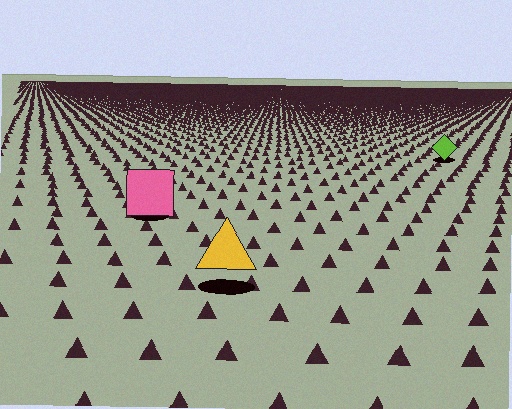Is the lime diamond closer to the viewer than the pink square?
No. The pink square is closer — you can tell from the texture gradient: the ground texture is coarser near it.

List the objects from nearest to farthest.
From nearest to farthest: the yellow triangle, the pink square, the lime diamond.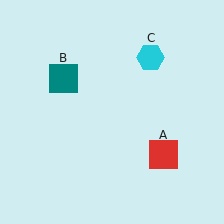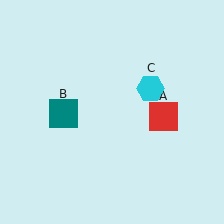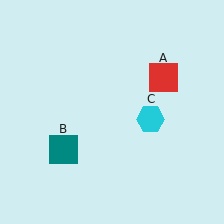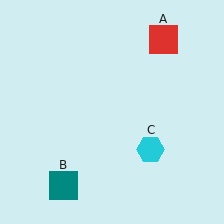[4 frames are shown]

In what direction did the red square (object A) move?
The red square (object A) moved up.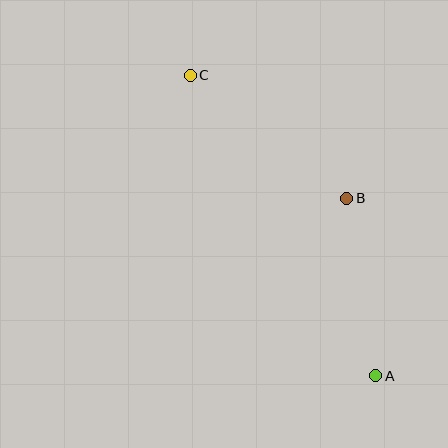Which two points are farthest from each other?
Points A and C are farthest from each other.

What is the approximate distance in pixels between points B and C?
The distance between B and C is approximately 199 pixels.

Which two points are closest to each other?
Points A and B are closest to each other.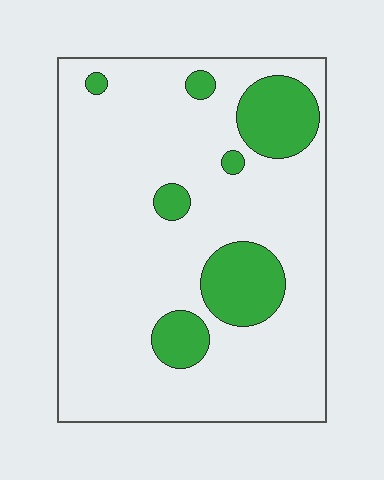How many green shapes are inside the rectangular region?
7.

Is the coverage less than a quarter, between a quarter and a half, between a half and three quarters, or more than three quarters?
Less than a quarter.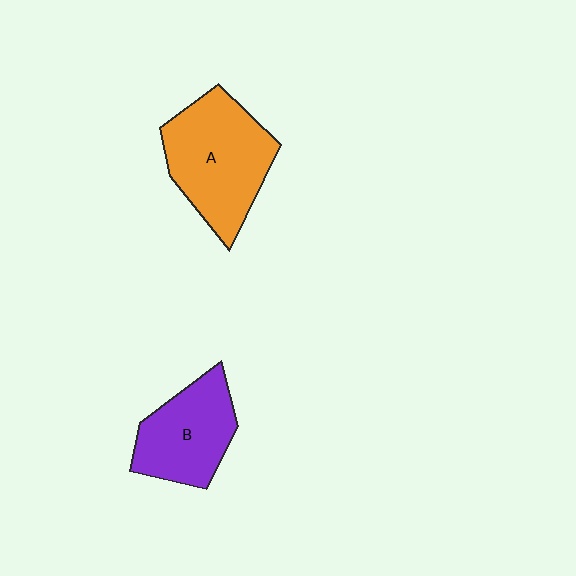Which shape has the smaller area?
Shape B (purple).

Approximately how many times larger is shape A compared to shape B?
Approximately 1.3 times.